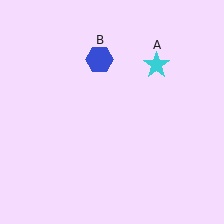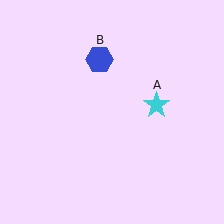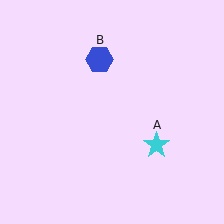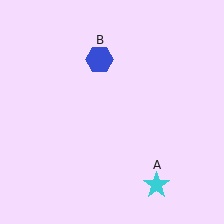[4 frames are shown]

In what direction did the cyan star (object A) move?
The cyan star (object A) moved down.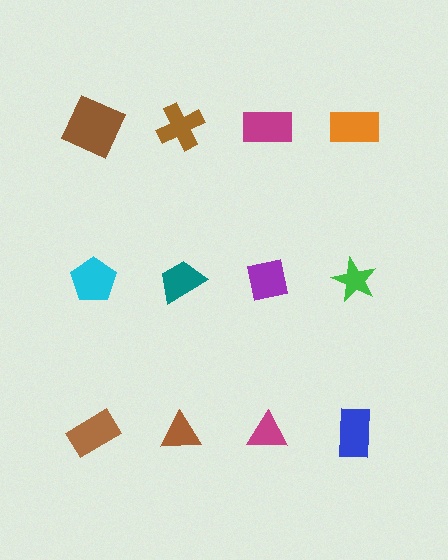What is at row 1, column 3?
A magenta rectangle.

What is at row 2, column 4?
A green star.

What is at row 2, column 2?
A teal trapezoid.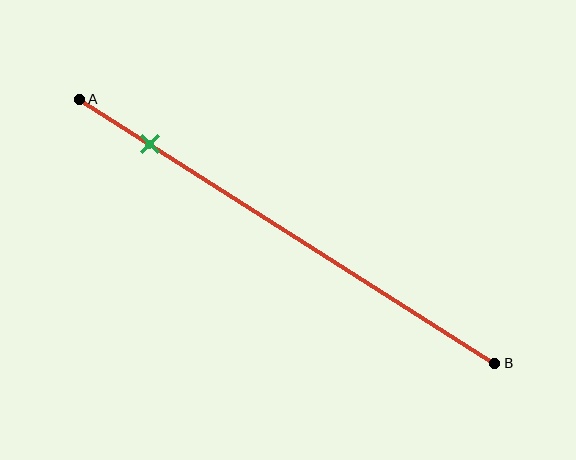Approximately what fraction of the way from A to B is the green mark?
The green mark is approximately 15% of the way from A to B.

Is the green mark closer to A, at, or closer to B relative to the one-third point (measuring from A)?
The green mark is closer to point A than the one-third point of segment AB.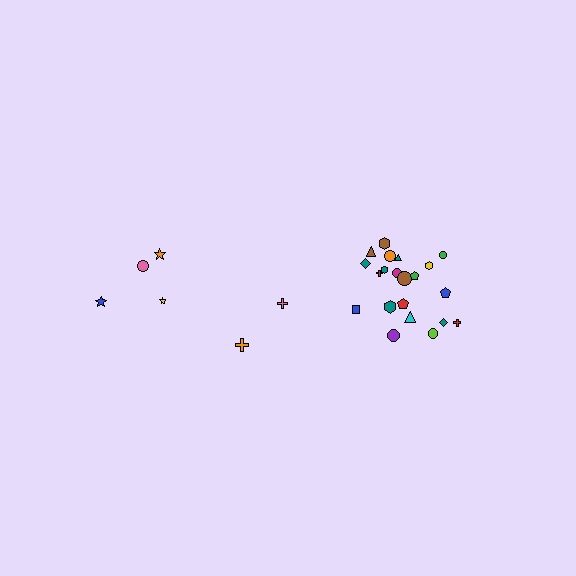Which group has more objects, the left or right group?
The right group.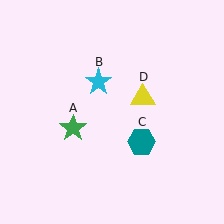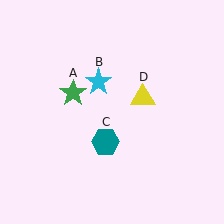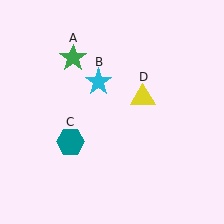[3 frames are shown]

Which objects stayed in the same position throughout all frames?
Cyan star (object B) and yellow triangle (object D) remained stationary.